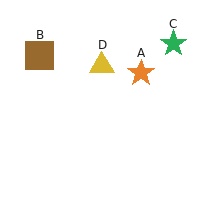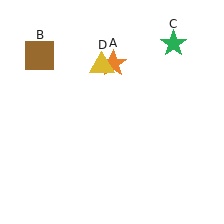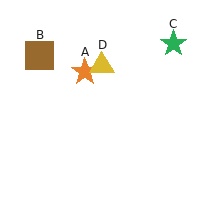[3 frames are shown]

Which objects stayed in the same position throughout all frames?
Brown square (object B) and green star (object C) and yellow triangle (object D) remained stationary.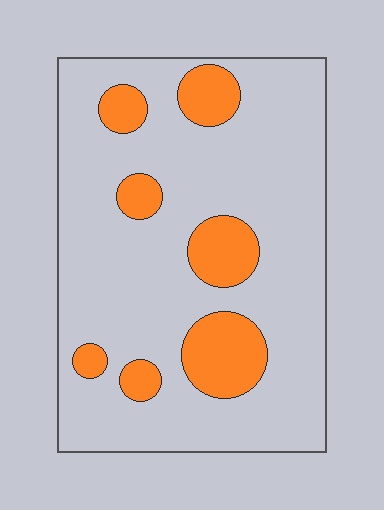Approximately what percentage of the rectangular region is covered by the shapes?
Approximately 20%.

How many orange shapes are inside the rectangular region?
7.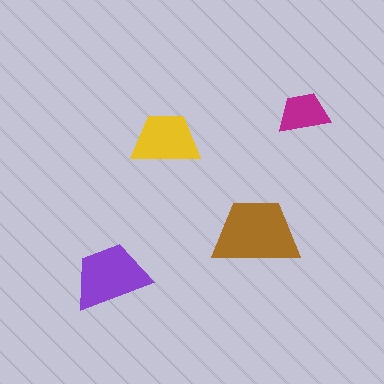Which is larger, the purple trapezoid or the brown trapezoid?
The brown one.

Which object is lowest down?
The purple trapezoid is bottommost.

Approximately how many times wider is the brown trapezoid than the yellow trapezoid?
About 1.5 times wider.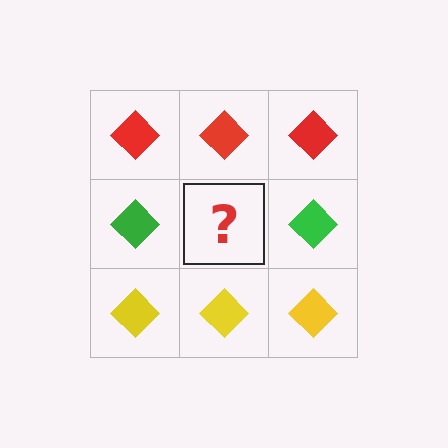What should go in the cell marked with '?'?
The missing cell should contain a green diamond.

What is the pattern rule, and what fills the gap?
The rule is that each row has a consistent color. The gap should be filled with a green diamond.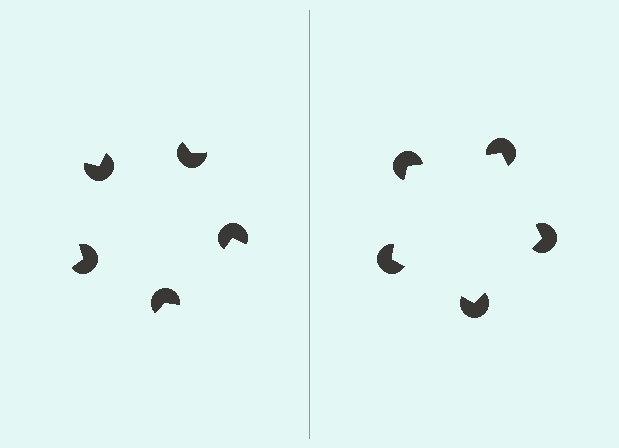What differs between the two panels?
The pac-man discs are positioned identically on both sides; only the wedge orientations differ. On the right they align to a pentagon; on the left they are misaligned.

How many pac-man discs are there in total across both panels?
10 — 5 on each side.